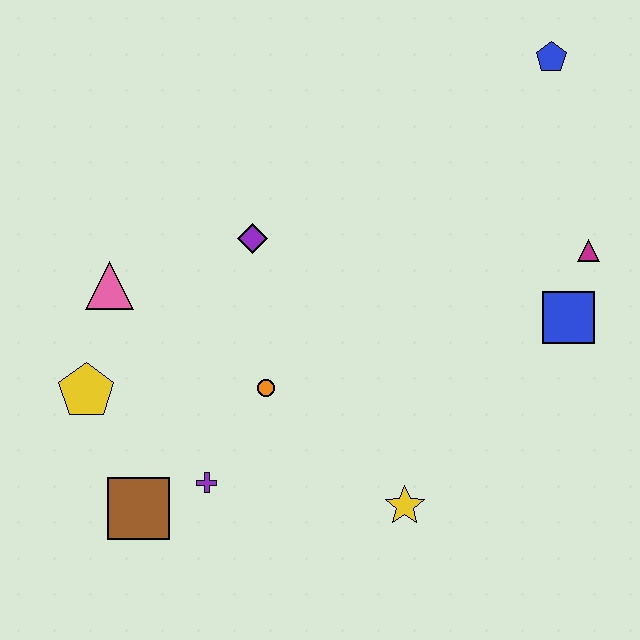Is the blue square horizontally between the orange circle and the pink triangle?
No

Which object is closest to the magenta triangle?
The blue square is closest to the magenta triangle.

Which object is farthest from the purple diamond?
The blue pentagon is farthest from the purple diamond.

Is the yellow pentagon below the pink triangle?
Yes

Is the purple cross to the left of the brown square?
No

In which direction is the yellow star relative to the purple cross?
The yellow star is to the right of the purple cross.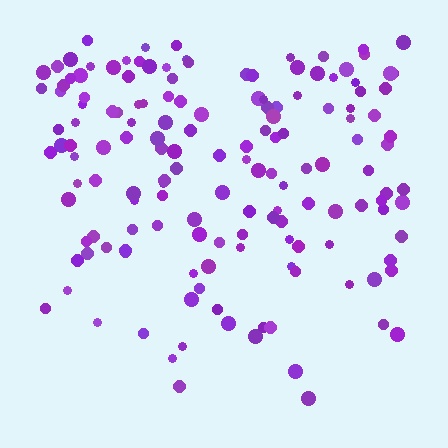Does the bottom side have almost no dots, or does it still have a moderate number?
Still a moderate number, just noticeably fewer than the top.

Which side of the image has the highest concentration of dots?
The top.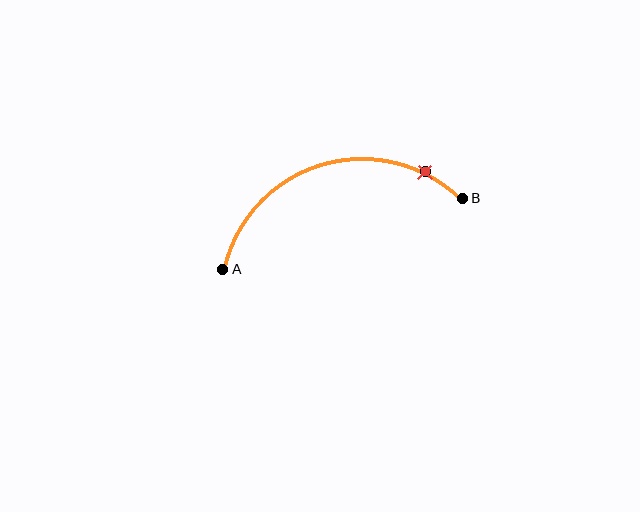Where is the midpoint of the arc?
The arc midpoint is the point on the curve farthest from the straight line joining A and B. It sits above that line.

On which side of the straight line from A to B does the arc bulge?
The arc bulges above the straight line connecting A and B.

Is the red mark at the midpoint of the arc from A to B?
No. The red mark lies on the arc but is closer to endpoint B. The arc midpoint would be at the point on the curve equidistant along the arc from both A and B.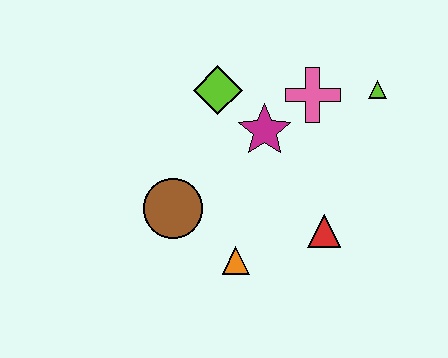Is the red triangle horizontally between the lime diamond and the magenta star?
No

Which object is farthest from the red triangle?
The lime diamond is farthest from the red triangle.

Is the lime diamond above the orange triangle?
Yes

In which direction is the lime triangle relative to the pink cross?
The lime triangle is to the right of the pink cross.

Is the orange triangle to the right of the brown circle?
Yes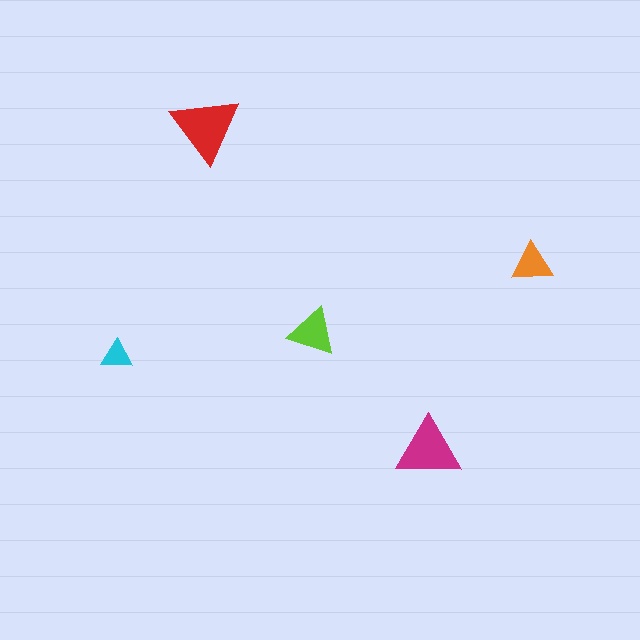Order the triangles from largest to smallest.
the red one, the magenta one, the lime one, the orange one, the cyan one.